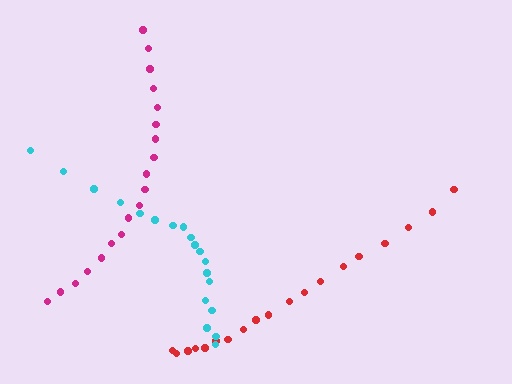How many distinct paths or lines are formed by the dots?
There are 3 distinct paths.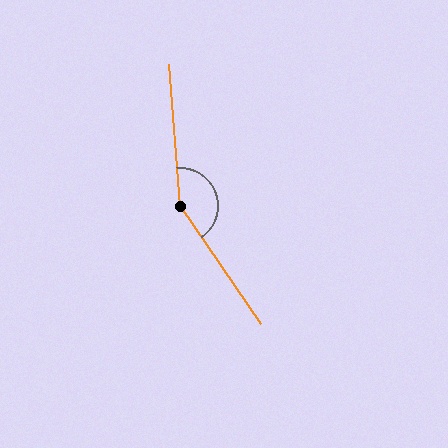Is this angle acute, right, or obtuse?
It is obtuse.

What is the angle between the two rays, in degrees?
Approximately 150 degrees.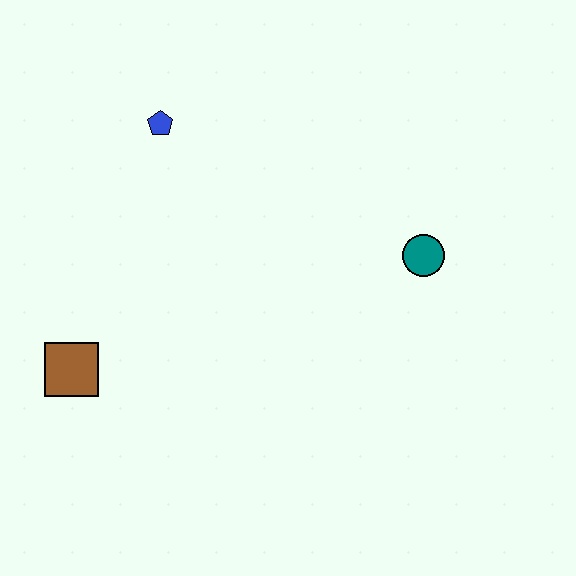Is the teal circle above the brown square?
Yes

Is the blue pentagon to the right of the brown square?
Yes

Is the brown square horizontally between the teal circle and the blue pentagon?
No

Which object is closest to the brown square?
The blue pentagon is closest to the brown square.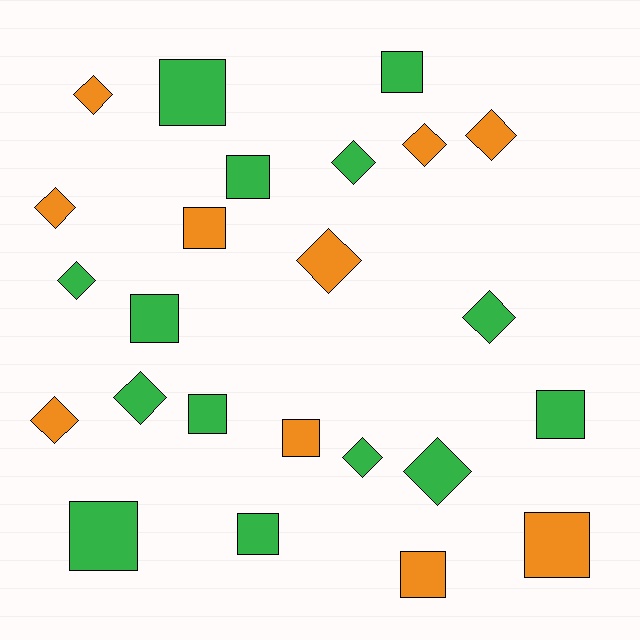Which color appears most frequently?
Green, with 14 objects.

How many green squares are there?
There are 8 green squares.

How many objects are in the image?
There are 24 objects.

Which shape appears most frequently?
Diamond, with 12 objects.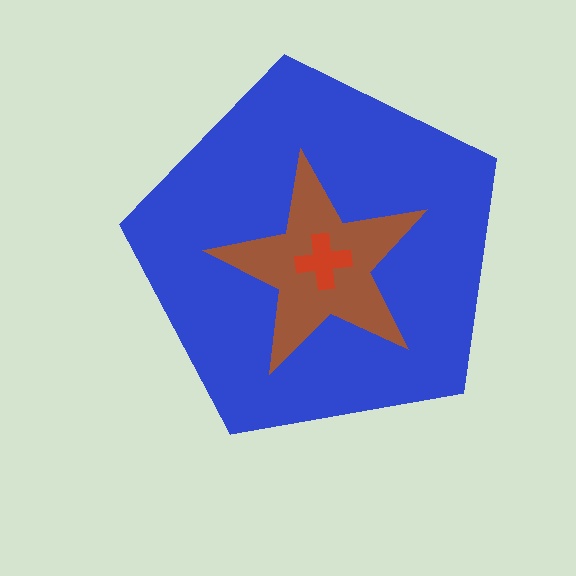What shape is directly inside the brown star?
The red cross.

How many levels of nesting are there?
3.